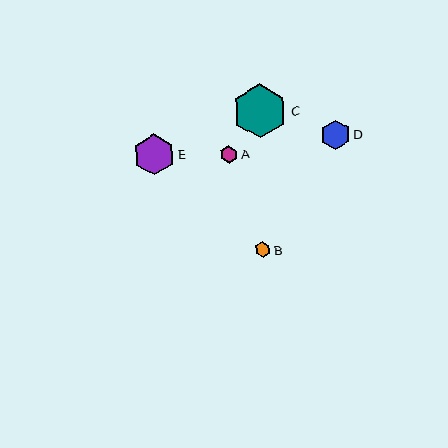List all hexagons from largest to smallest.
From largest to smallest: C, E, D, A, B.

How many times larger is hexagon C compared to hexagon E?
Hexagon C is approximately 1.3 times the size of hexagon E.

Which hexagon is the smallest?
Hexagon B is the smallest with a size of approximately 16 pixels.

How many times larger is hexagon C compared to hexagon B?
Hexagon C is approximately 3.4 times the size of hexagon B.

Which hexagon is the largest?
Hexagon C is the largest with a size of approximately 54 pixels.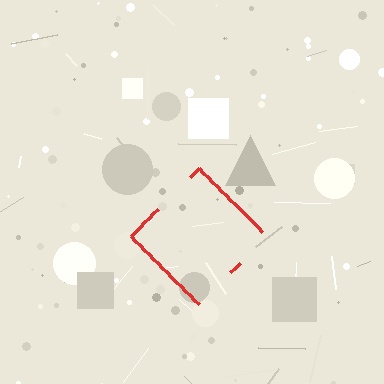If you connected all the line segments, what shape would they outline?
They would outline a diamond.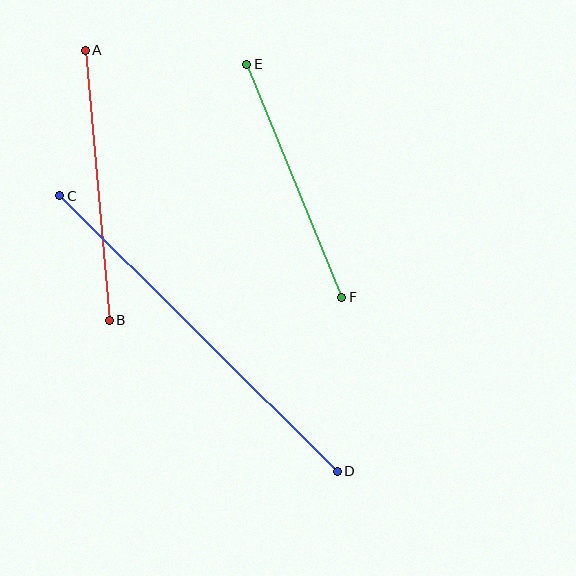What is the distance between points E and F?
The distance is approximately 252 pixels.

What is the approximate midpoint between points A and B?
The midpoint is at approximately (97, 185) pixels.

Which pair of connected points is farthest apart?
Points C and D are farthest apart.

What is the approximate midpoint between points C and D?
The midpoint is at approximately (199, 334) pixels.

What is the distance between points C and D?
The distance is approximately 391 pixels.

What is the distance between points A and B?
The distance is approximately 271 pixels.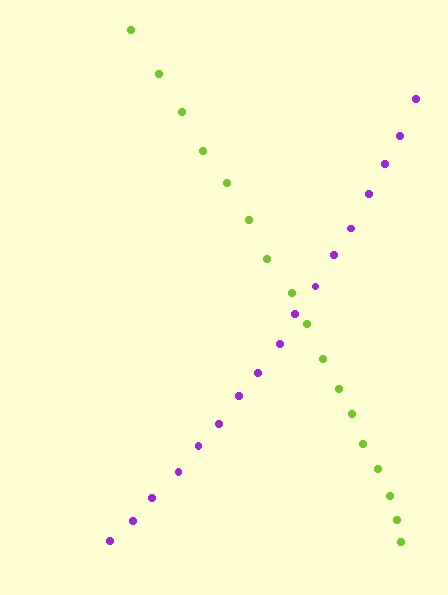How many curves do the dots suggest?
There are 2 distinct paths.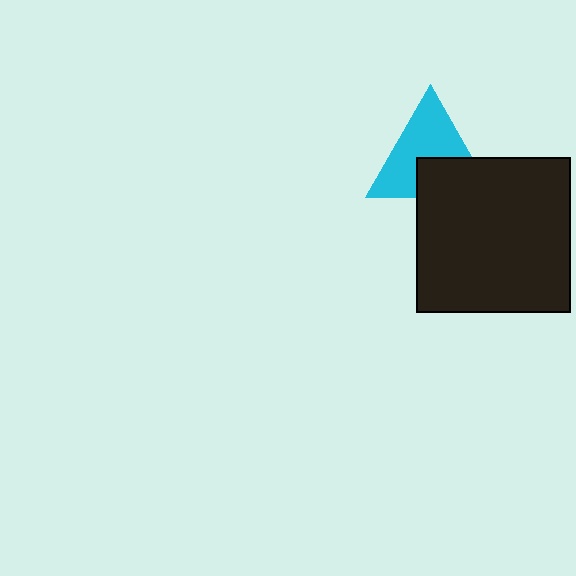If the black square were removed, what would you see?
You would see the complete cyan triangle.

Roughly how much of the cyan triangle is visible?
About half of it is visible (roughly 63%).